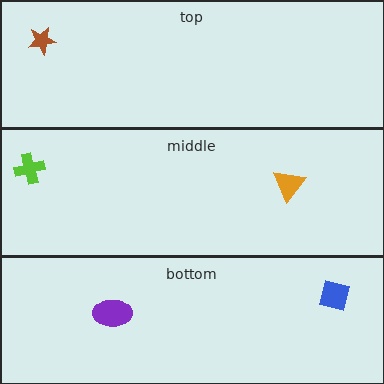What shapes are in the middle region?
The lime cross, the orange triangle.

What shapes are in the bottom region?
The purple ellipse, the blue square.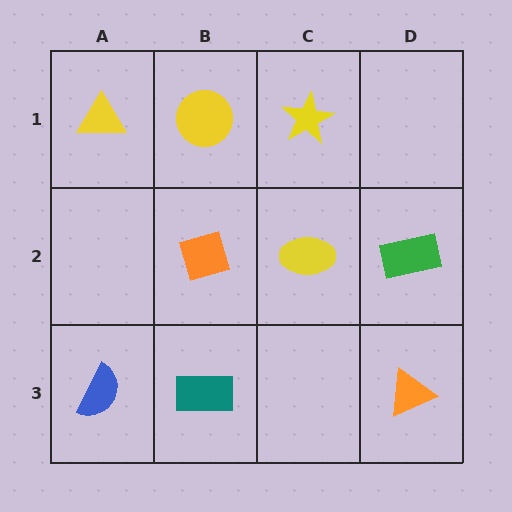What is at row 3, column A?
A blue semicircle.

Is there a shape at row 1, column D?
No, that cell is empty.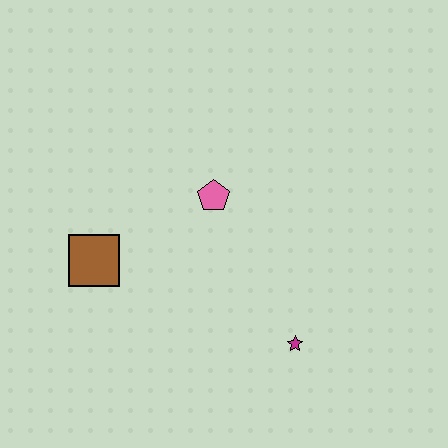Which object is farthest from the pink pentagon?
The magenta star is farthest from the pink pentagon.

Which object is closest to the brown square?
The pink pentagon is closest to the brown square.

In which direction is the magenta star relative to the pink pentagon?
The magenta star is below the pink pentagon.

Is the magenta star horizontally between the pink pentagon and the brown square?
No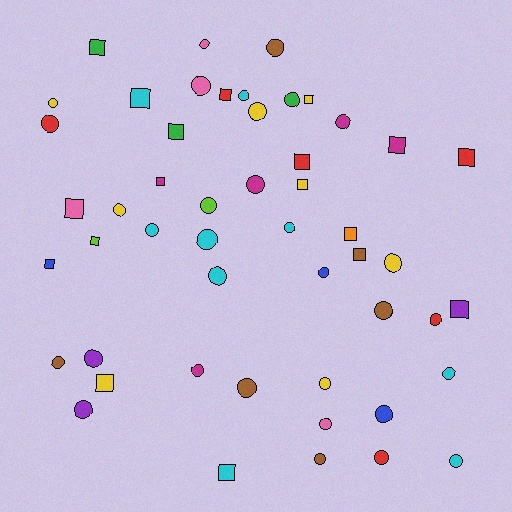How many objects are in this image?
There are 50 objects.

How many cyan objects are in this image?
There are 9 cyan objects.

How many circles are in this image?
There are 32 circles.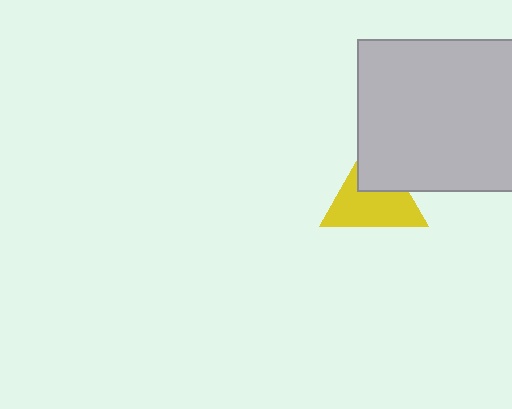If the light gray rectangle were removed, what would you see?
You would see the complete yellow triangle.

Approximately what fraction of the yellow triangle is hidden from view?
Roughly 34% of the yellow triangle is hidden behind the light gray rectangle.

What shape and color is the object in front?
The object in front is a light gray rectangle.